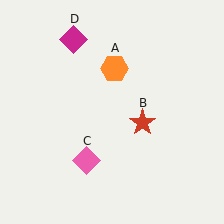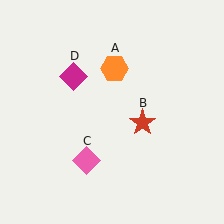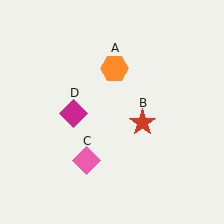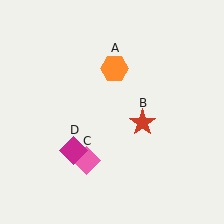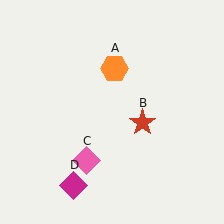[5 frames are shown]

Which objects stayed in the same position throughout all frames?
Orange hexagon (object A) and red star (object B) and pink diamond (object C) remained stationary.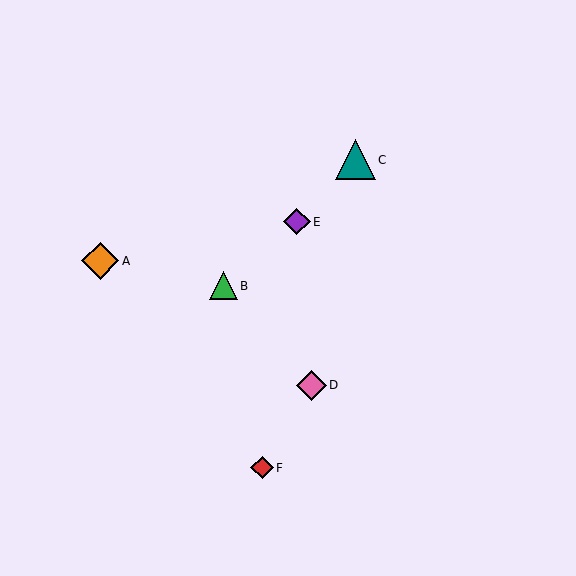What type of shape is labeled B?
Shape B is a green triangle.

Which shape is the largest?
The teal triangle (labeled C) is the largest.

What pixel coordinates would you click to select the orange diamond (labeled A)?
Click at (100, 261) to select the orange diamond A.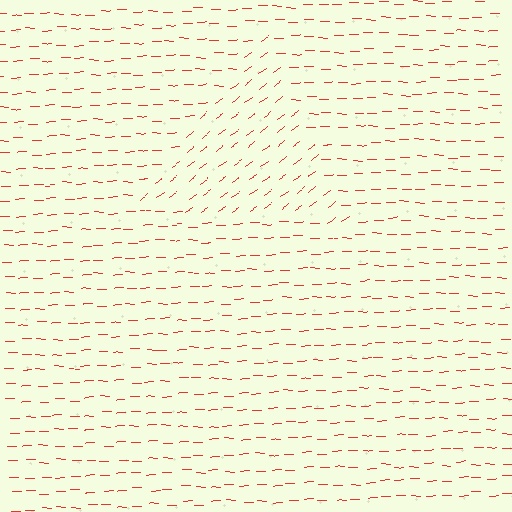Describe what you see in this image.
The image is filled with small red line segments. A triangle region in the image has lines oriented differently from the surrounding lines, creating a visible texture boundary.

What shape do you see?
I see a triangle.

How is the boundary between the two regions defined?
The boundary is defined purely by a change in line orientation (approximately 37 degrees difference). All lines are the same color and thickness.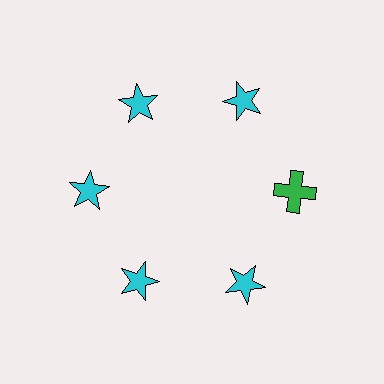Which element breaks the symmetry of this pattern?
The green cross at roughly the 3 o'clock position breaks the symmetry. All other shapes are cyan stars.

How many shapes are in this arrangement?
There are 6 shapes arranged in a ring pattern.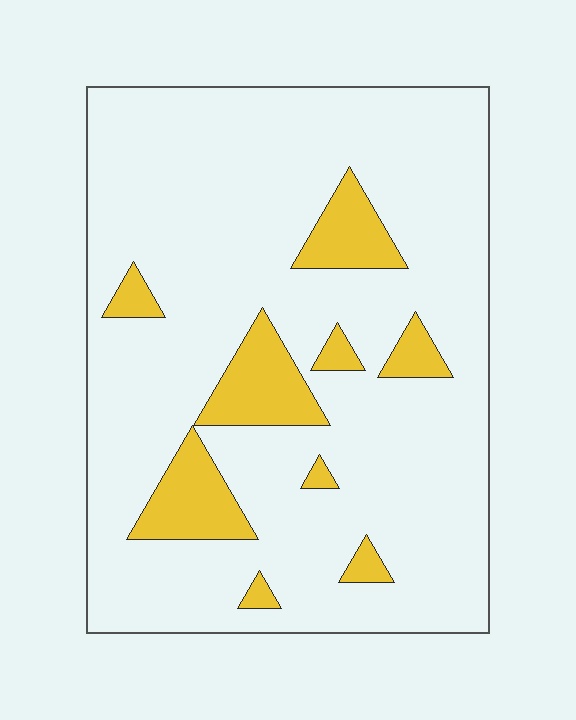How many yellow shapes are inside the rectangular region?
9.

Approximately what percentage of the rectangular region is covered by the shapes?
Approximately 15%.